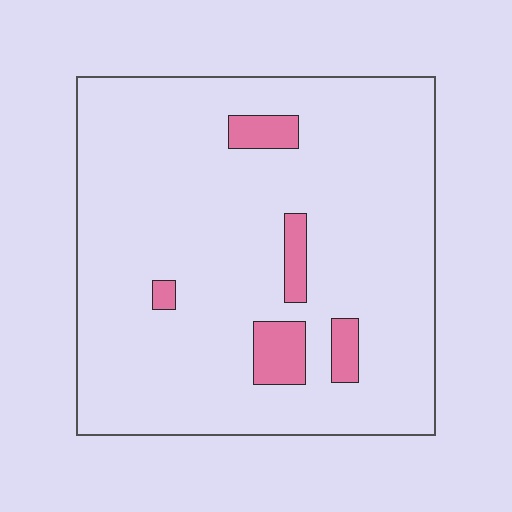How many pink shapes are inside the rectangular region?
5.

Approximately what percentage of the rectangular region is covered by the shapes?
Approximately 10%.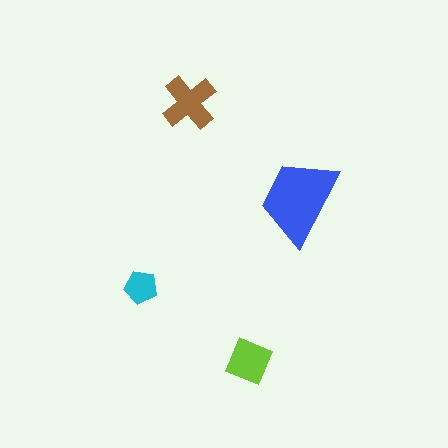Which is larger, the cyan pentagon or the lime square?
The lime square.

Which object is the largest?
The blue trapezoid.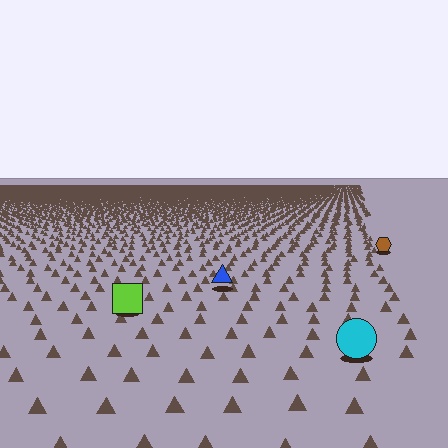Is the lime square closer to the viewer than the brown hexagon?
Yes. The lime square is closer — you can tell from the texture gradient: the ground texture is coarser near it.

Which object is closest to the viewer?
The cyan circle is closest. The texture marks near it are larger and more spread out.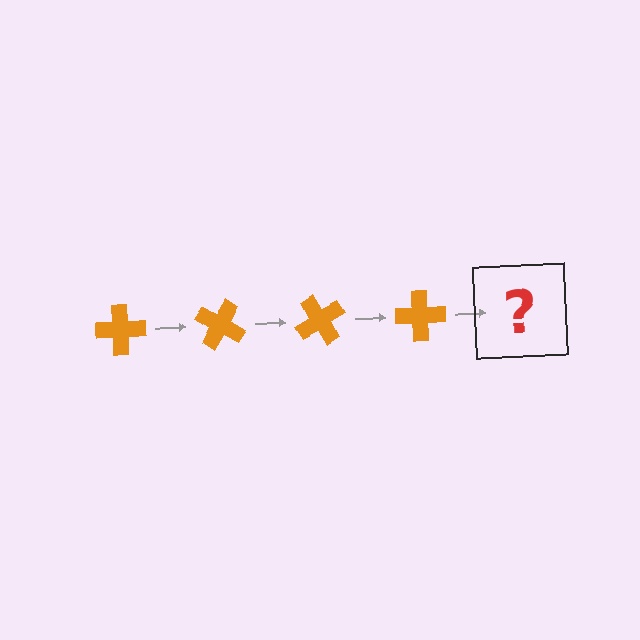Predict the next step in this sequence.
The next step is an orange cross rotated 120 degrees.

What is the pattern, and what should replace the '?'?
The pattern is that the cross rotates 30 degrees each step. The '?' should be an orange cross rotated 120 degrees.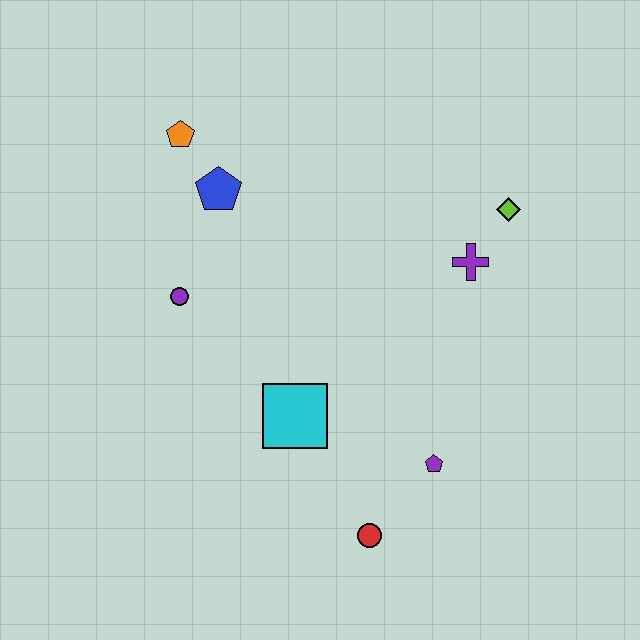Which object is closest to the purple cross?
The lime diamond is closest to the purple cross.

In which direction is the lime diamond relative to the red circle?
The lime diamond is above the red circle.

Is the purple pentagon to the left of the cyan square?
No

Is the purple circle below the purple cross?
Yes